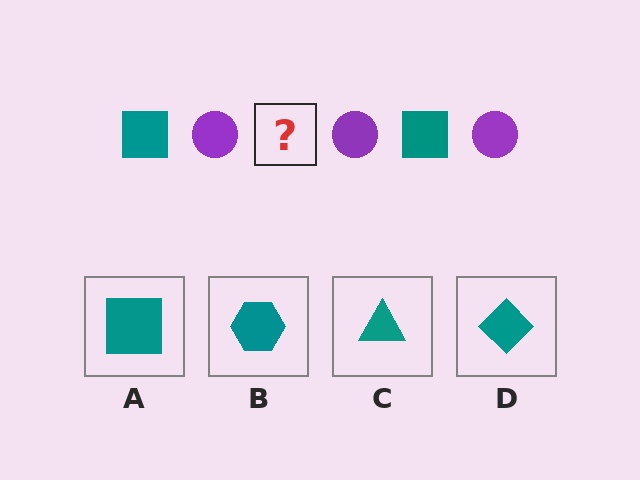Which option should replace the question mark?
Option A.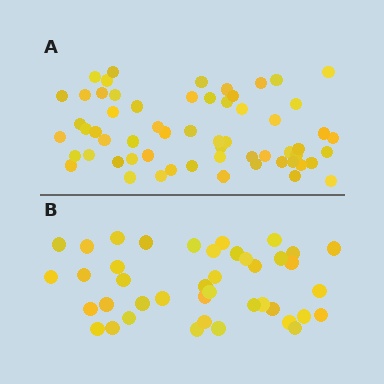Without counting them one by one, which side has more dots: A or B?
Region A (the top region) has more dots.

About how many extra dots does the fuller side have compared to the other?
Region A has approximately 20 more dots than region B.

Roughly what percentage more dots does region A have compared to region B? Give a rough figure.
About 45% more.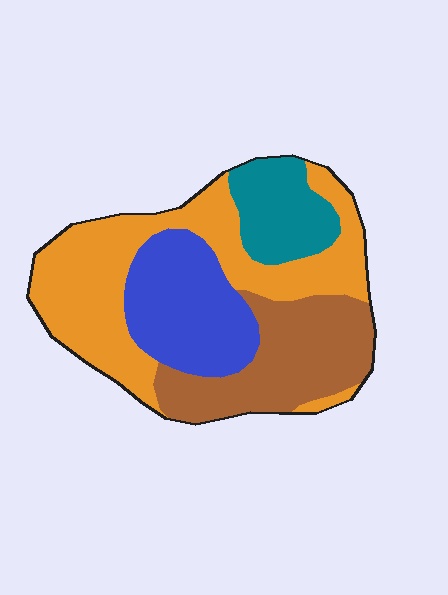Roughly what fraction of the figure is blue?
Blue covers about 20% of the figure.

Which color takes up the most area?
Orange, at roughly 40%.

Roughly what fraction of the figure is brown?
Brown takes up about one quarter (1/4) of the figure.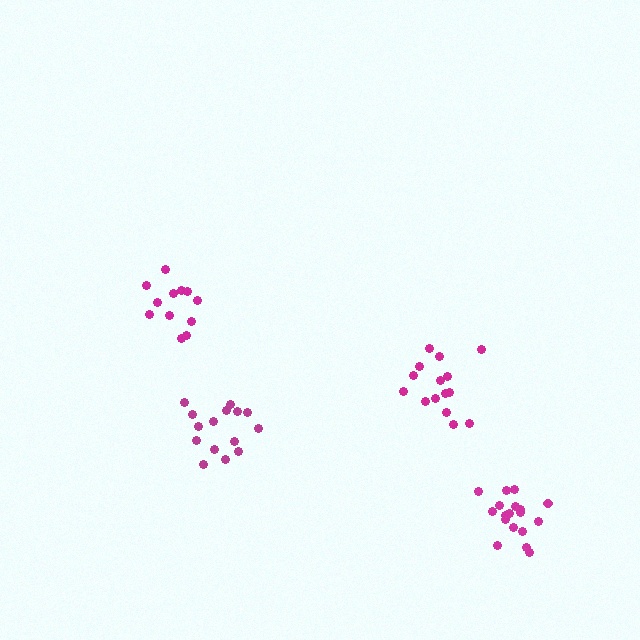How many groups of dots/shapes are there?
There are 4 groups.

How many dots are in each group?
Group 1: 12 dots, Group 2: 15 dots, Group 3: 18 dots, Group 4: 15 dots (60 total).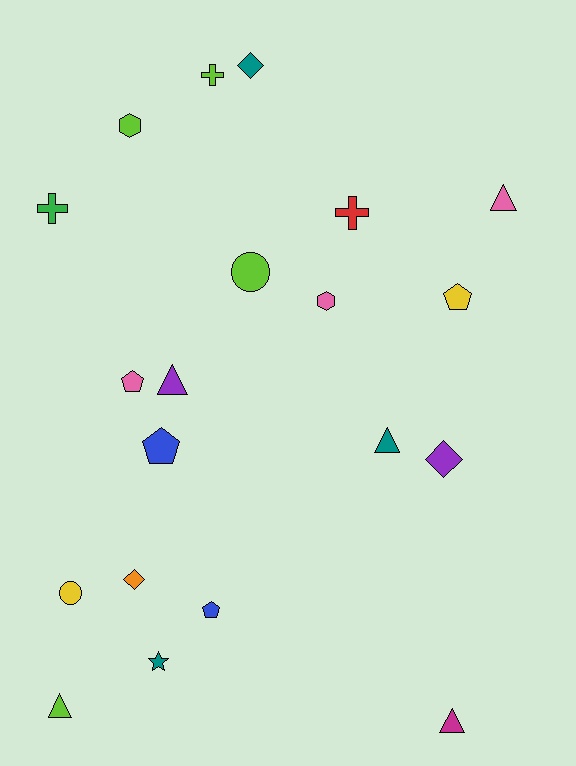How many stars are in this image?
There is 1 star.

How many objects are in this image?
There are 20 objects.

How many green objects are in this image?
There is 1 green object.